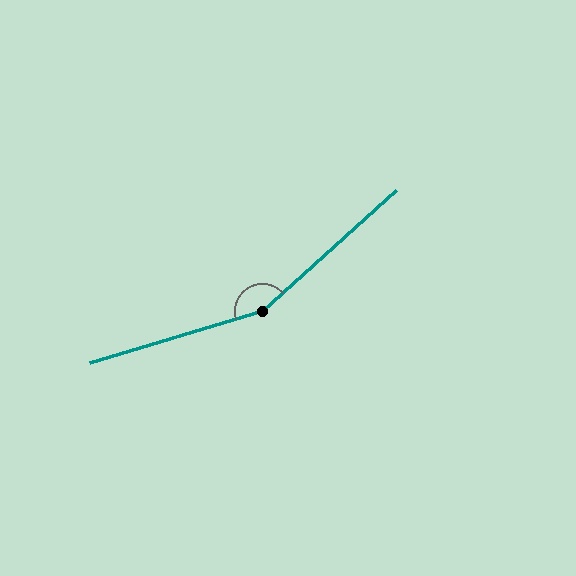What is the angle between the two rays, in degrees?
Approximately 155 degrees.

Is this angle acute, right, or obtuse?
It is obtuse.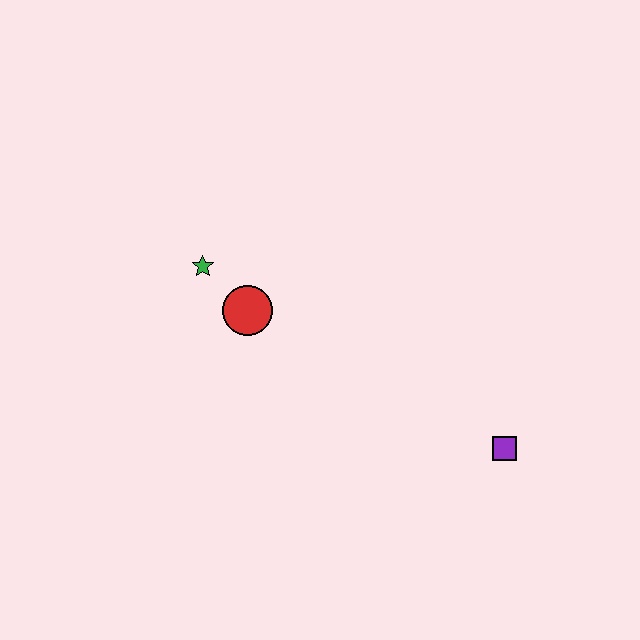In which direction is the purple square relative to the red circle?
The purple square is to the right of the red circle.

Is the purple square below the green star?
Yes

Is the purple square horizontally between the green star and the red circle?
No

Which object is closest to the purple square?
The red circle is closest to the purple square.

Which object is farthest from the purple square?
The green star is farthest from the purple square.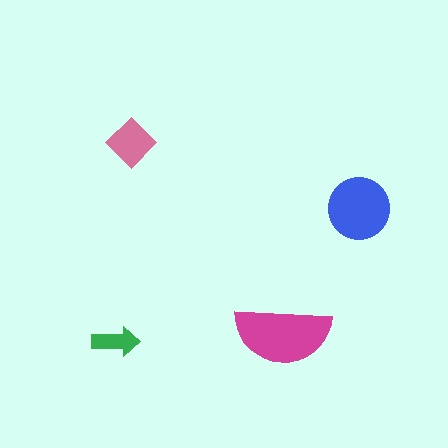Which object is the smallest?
The green arrow.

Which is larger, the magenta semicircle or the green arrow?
The magenta semicircle.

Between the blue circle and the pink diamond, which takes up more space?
The blue circle.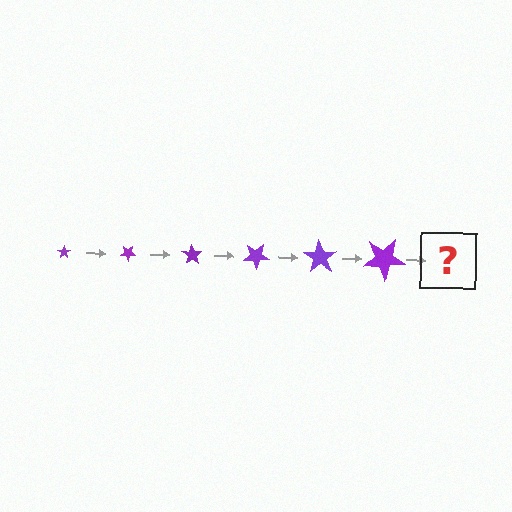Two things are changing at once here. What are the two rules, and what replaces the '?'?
The two rules are that the star grows larger each step and it rotates 35 degrees each step. The '?' should be a star, larger than the previous one and rotated 210 degrees from the start.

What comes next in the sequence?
The next element should be a star, larger than the previous one and rotated 210 degrees from the start.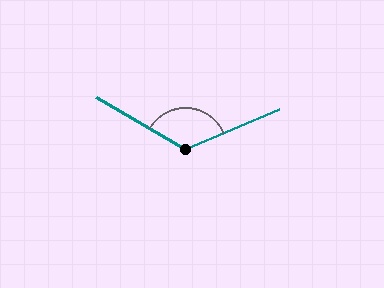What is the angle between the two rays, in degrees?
Approximately 127 degrees.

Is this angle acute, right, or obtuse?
It is obtuse.